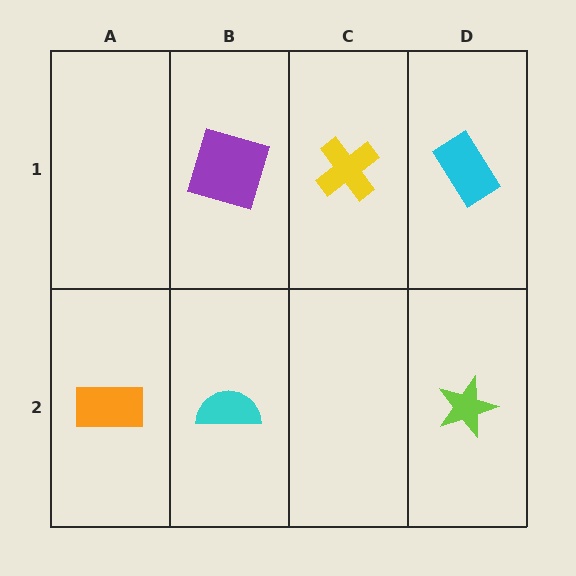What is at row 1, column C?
A yellow cross.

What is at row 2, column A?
An orange rectangle.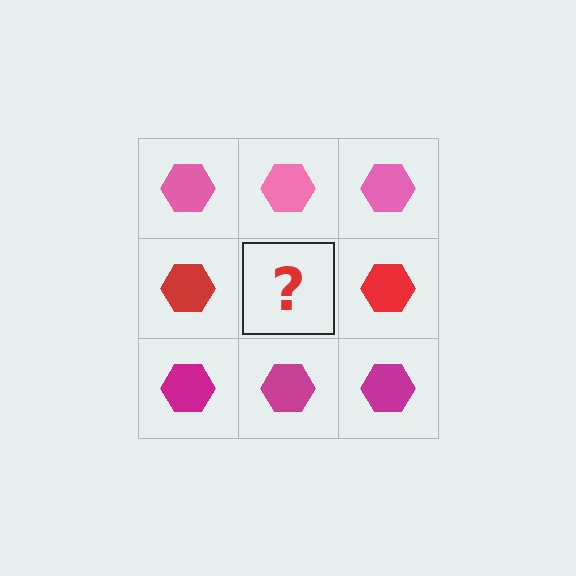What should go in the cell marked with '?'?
The missing cell should contain a red hexagon.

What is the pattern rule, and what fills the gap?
The rule is that each row has a consistent color. The gap should be filled with a red hexagon.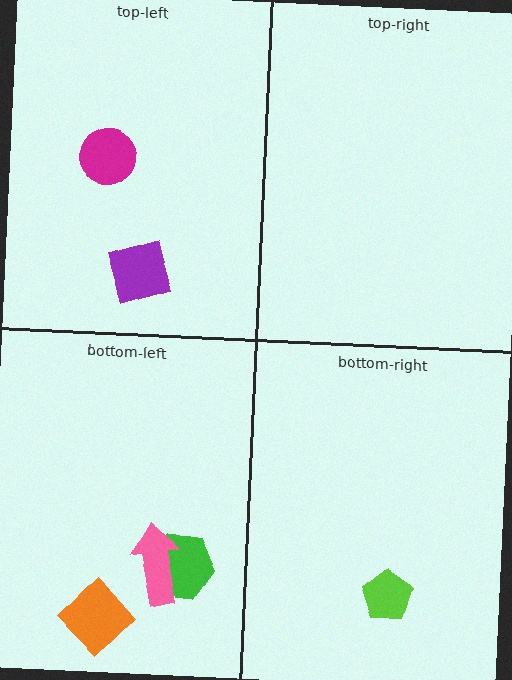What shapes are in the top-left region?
The purple square, the magenta circle.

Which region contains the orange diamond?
The bottom-left region.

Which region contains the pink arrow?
The bottom-left region.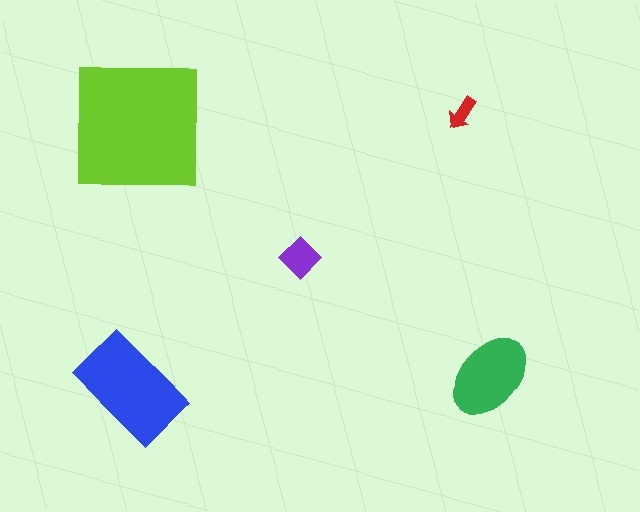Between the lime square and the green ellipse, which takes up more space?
The lime square.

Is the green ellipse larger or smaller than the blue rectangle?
Smaller.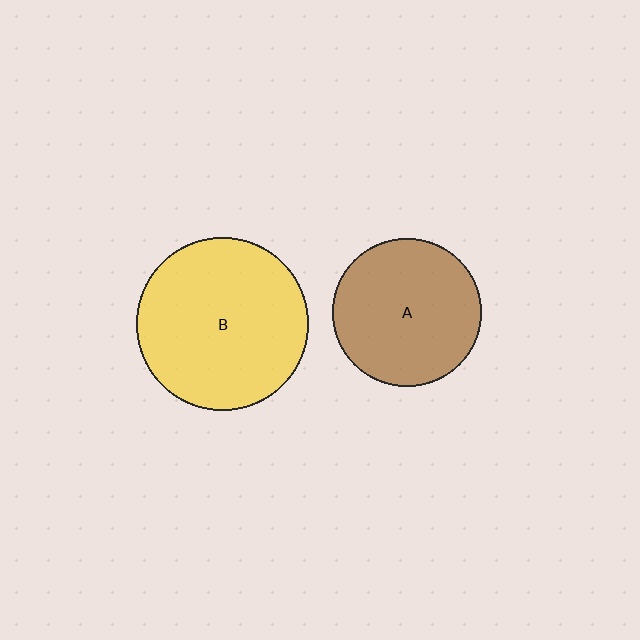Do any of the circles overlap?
No, none of the circles overlap.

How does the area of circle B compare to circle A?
Approximately 1.3 times.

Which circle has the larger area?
Circle B (yellow).